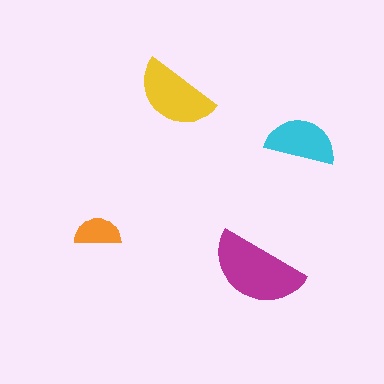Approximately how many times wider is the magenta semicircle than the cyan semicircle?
About 1.5 times wider.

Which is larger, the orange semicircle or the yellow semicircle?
The yellow one.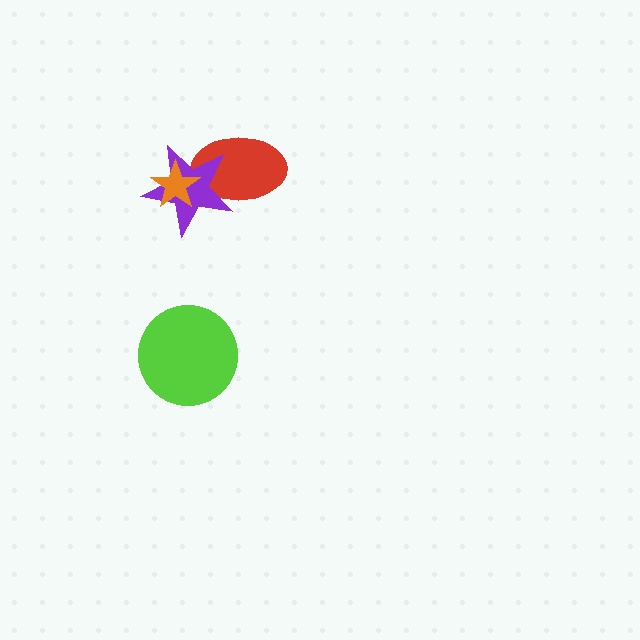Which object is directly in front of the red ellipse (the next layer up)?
The purple star is directly in front of the red ellipse.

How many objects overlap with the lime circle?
0 objects overlap with the lime circle.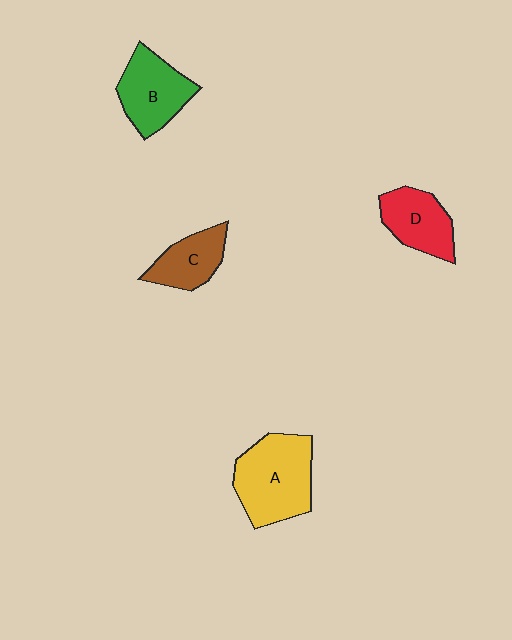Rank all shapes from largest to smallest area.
From largest to smallest: A (yellow), B (green), D (red), C (brown).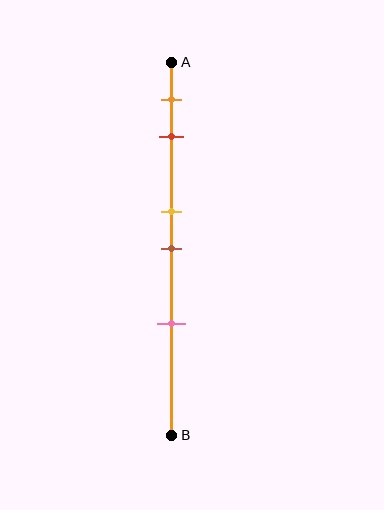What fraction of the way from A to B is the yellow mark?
The yellow mark is approximately 40% (0.4) of the way from A to B.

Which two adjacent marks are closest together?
The yellow and brown marks are the closest adjacent pair.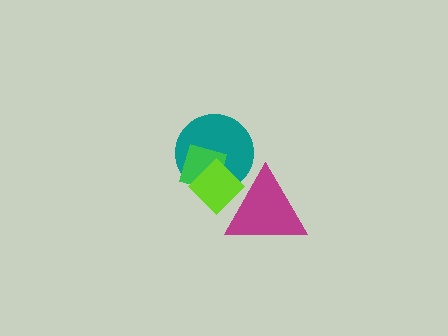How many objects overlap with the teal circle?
3 objects overlap with the teal circle.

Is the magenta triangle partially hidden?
No, no other shape covers it.